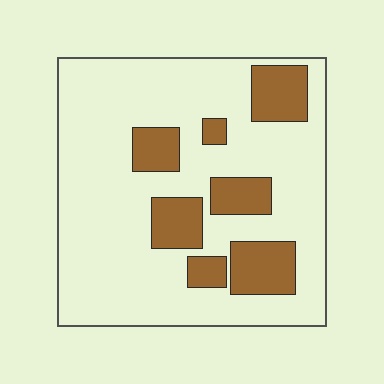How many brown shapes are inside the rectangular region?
7.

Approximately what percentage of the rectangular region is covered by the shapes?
Approximately 20%.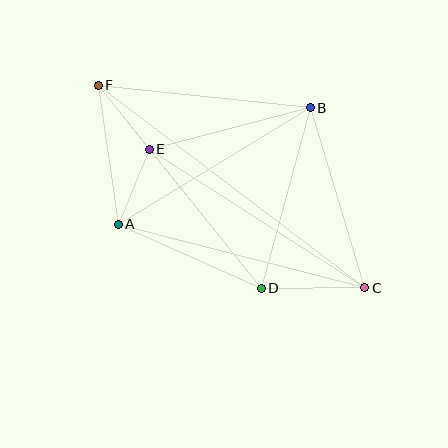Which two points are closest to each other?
Points A and E are closest to each other.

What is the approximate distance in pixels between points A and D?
The distance between A and D is approximately 157 pixels.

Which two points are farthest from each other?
Points C and F are farthest from each other.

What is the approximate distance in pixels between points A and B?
The distance between A and B is approximately 225 pixels.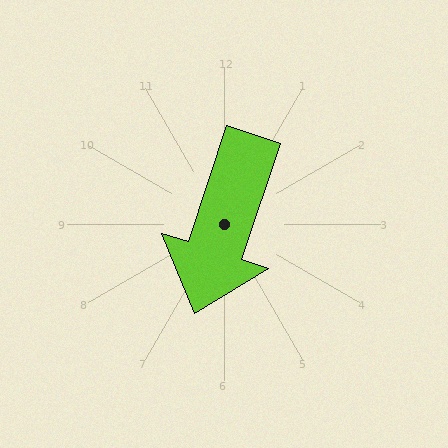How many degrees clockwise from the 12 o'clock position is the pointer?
Approximately 198 degrees.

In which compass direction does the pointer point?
South.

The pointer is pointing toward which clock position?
Roughly 7 o'clock.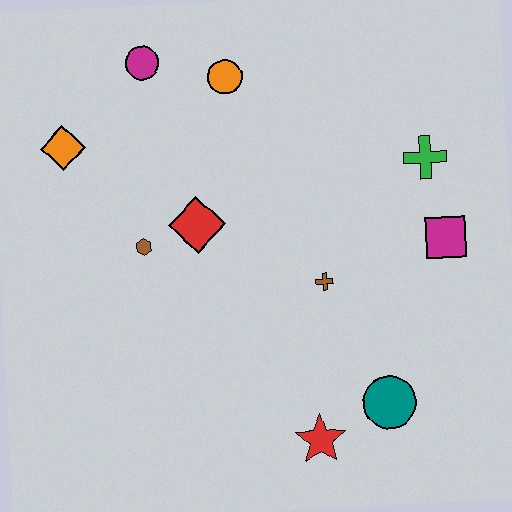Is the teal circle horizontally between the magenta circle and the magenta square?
Yes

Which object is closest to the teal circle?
The red star is closest to the teal circle.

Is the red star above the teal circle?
No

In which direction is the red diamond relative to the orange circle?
The red diamond is below the orange circle.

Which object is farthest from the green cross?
The orange diamond is farthest from the green cross.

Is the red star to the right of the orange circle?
Yes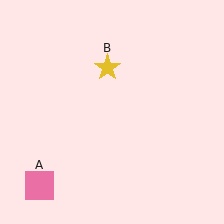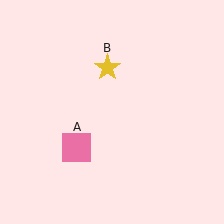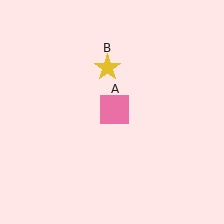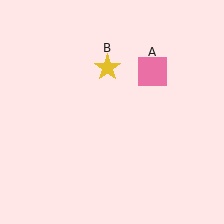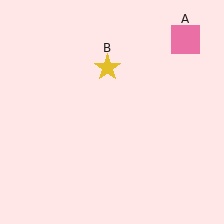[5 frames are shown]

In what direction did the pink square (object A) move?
The pink square (object A) moved up and to the right.